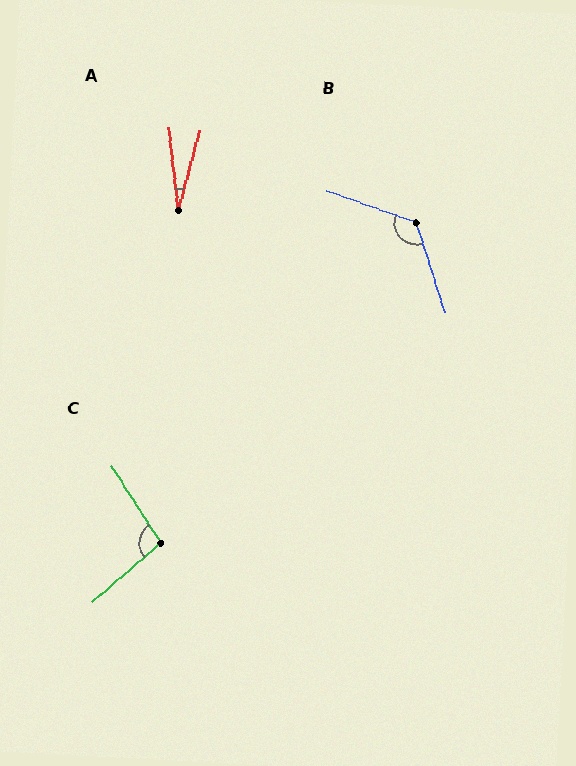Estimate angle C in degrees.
Approximately 99 degrees.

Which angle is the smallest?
A, at approximately 22 degrees.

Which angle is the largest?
B, at approximately 127 degrees.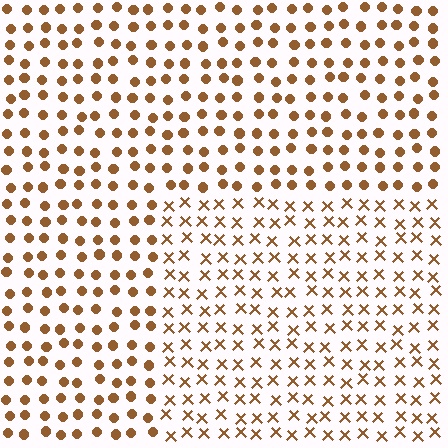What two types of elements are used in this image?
The image uses X marks inside the rectangle region and circles outside it.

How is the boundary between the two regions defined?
The boundary is defined by a change in element shape: X marks inside vs. circles outside. All elements share the same color and spacing.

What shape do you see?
I see a rectangle.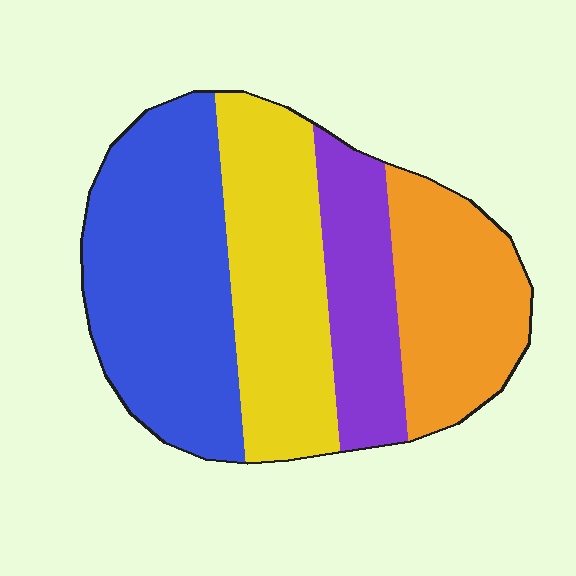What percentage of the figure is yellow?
Yellow takes up about one quarter (1/4) of the figure.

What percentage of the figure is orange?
Orange takes up about one fifth (1/5) of the figure.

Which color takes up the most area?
Blue, at roughly 35%.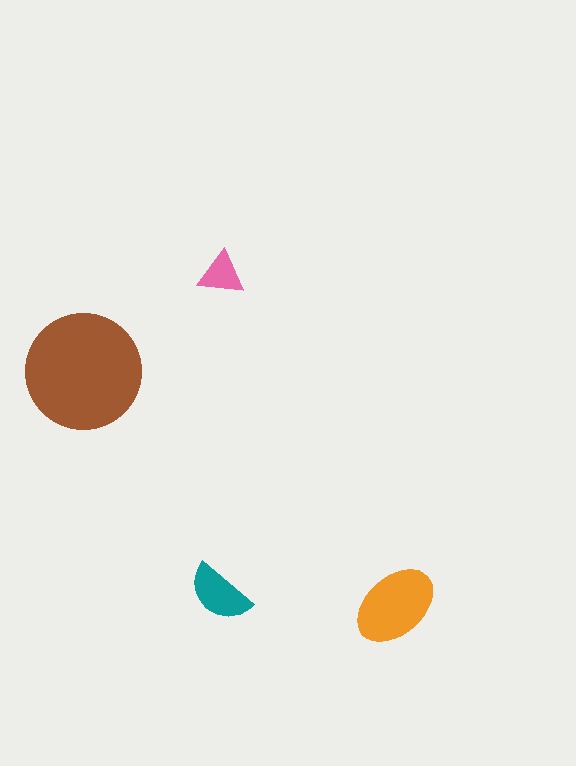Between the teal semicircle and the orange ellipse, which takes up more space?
The orange ellipse.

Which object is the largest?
The brown circle.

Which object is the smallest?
The pink triangle.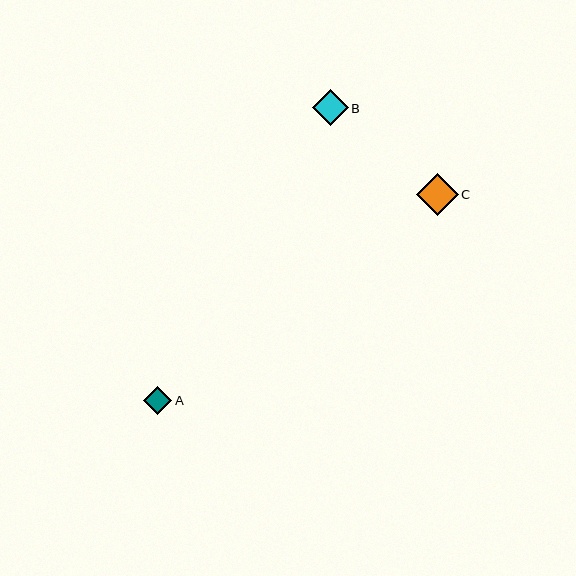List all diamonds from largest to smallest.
From largest to smallest: C, B, A.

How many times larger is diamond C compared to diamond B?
Diamond C is approximately 1.2 times the size of diamond B.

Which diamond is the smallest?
Diamond A is the smallest with a size of approximately 28 pixels.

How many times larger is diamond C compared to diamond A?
Diamond C is approximately 1.5 times the size of diamond A.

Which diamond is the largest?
Diamond C is the largest with a size of approximately 42 pixels.